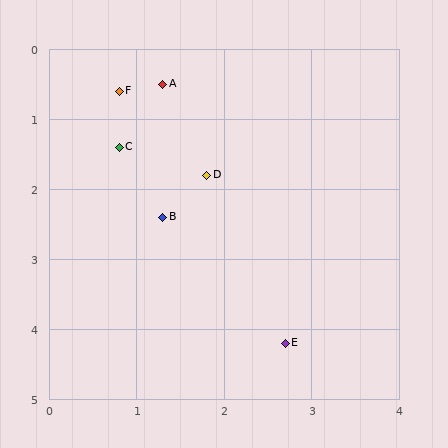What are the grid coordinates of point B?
Point B is at approximately (1.3, 2.4).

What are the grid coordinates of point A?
Point A is at approximately (1.3, 0.5).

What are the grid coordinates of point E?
Point E is at approximately (2.7, 4.2).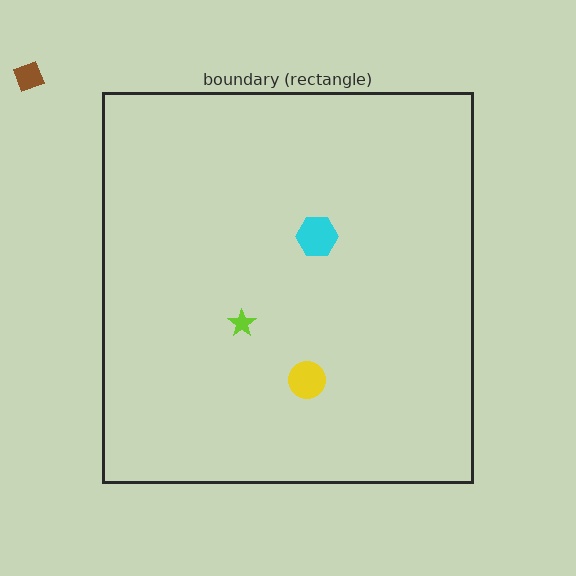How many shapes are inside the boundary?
3 inside, 1 outside.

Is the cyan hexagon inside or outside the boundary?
Inside.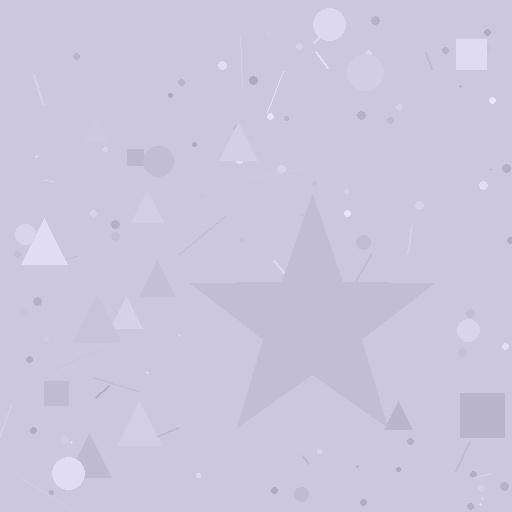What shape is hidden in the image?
A star is hidden in the image.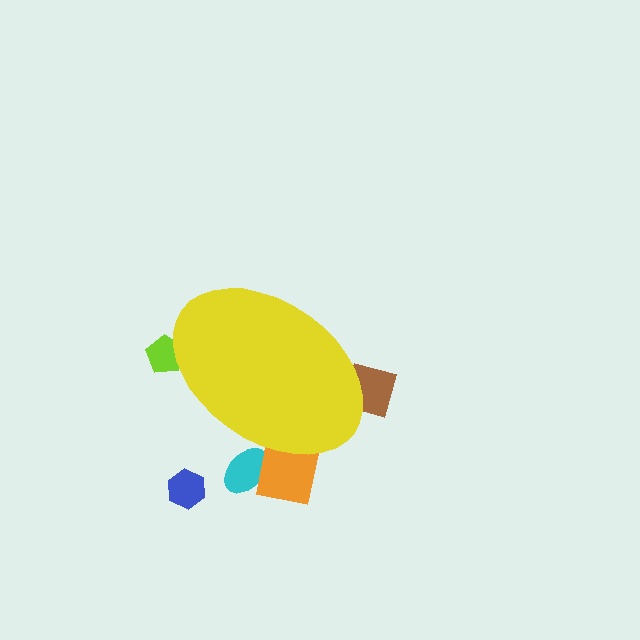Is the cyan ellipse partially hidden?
Yes, the cyan ellipse is partially hidden behind the yellow ellipse.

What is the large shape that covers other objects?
A yellow ellipse.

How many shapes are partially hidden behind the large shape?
4 shapes are partially hidden.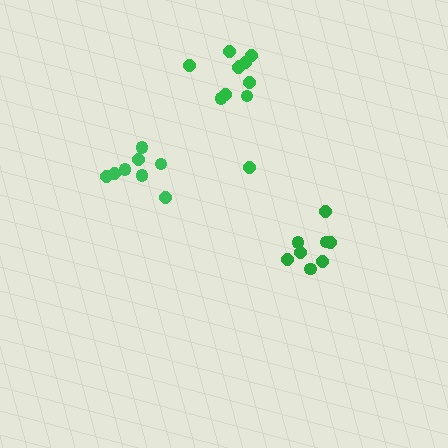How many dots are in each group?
Group 1: 8 dots, Group 2: 8 dots, Group 3: 11 dots (27 total).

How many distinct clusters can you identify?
There are 3 distinct clusters.